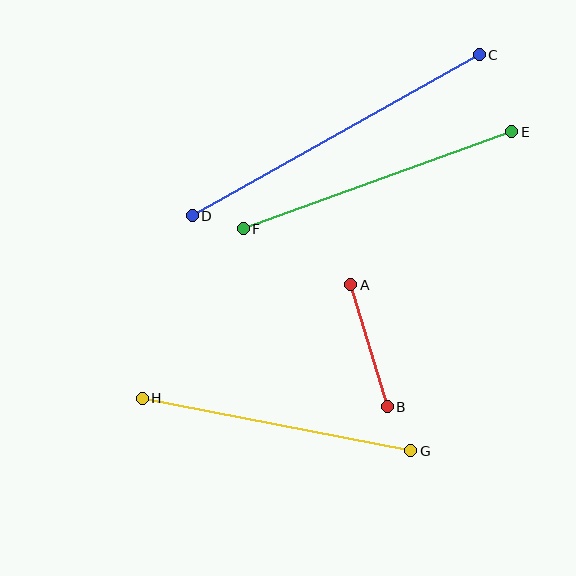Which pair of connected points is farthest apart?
Points C and D are farthest apart.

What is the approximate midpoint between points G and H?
The midpoint is at approximately (276, 424) pixels.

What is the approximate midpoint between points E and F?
The midpoint is at approximately (378, 180) pixels.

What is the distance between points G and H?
The distance is approximately 274 pixels.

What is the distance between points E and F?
The distance is approximately 285 pixels.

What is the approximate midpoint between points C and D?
The midpoint is at approximately (336, 135) pixels.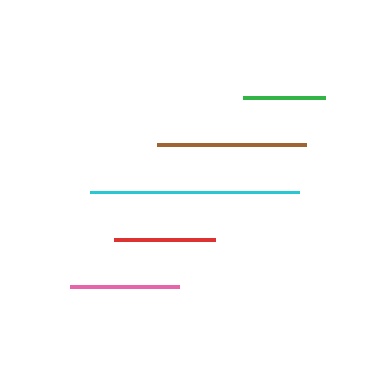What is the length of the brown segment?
The brown segment is approximately 150 pixels long.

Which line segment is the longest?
The cyan line is the longest at approximately 209 pixels.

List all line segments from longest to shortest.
From longest to shortest: cyan, brown, pink, red, green.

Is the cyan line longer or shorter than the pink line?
The cyan line is longer than the pink line.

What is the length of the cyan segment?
The cyan segment is approximately 209 pixels long.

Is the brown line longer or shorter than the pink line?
The brown line is longer than the pink line.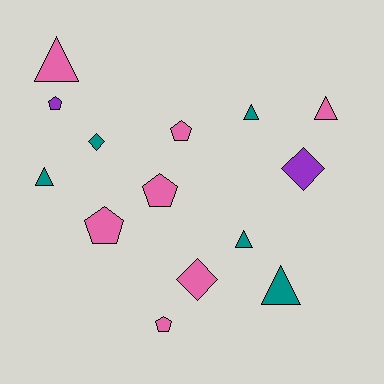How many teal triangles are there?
There are 4 teal triangles.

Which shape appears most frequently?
Triangle, with 6 objects.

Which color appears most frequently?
Pink, with 7 objects.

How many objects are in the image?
There are 14 objects.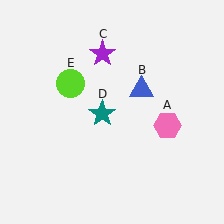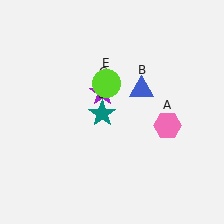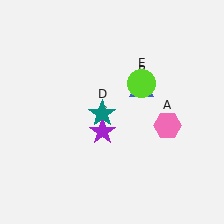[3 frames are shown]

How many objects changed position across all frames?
2 objects changed position: purple star (object C), lime circle (object E).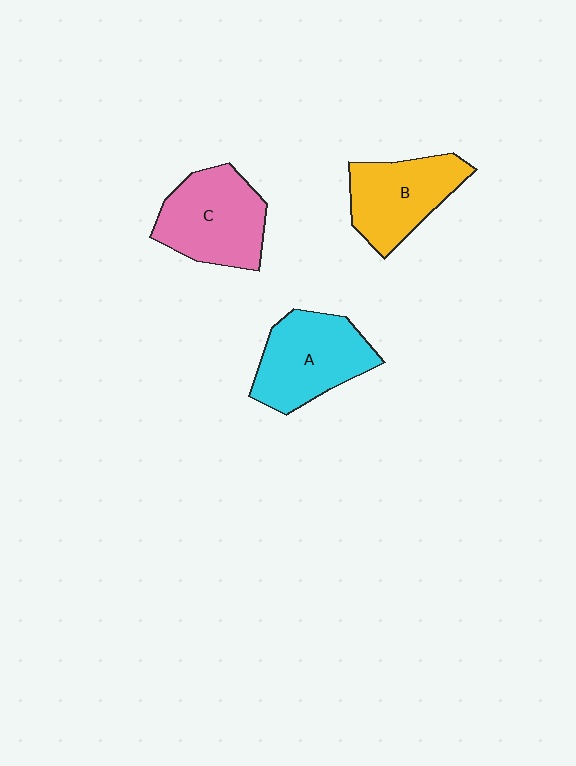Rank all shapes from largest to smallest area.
From largest to smallest: C (pink), A (cyan), B (yellow).